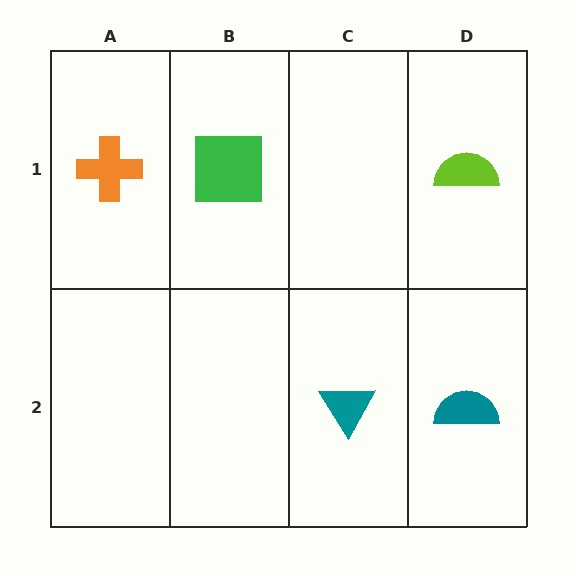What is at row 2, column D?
A teal semicircle.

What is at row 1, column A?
An orange cross.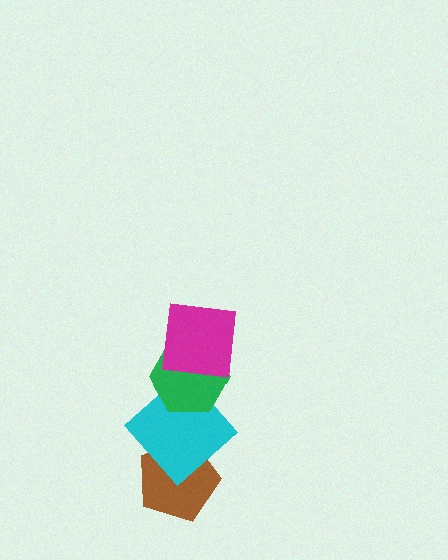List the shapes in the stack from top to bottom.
From top to bottom: the magenta square, the green hexagon, the cyan diamond, the brown pentagon.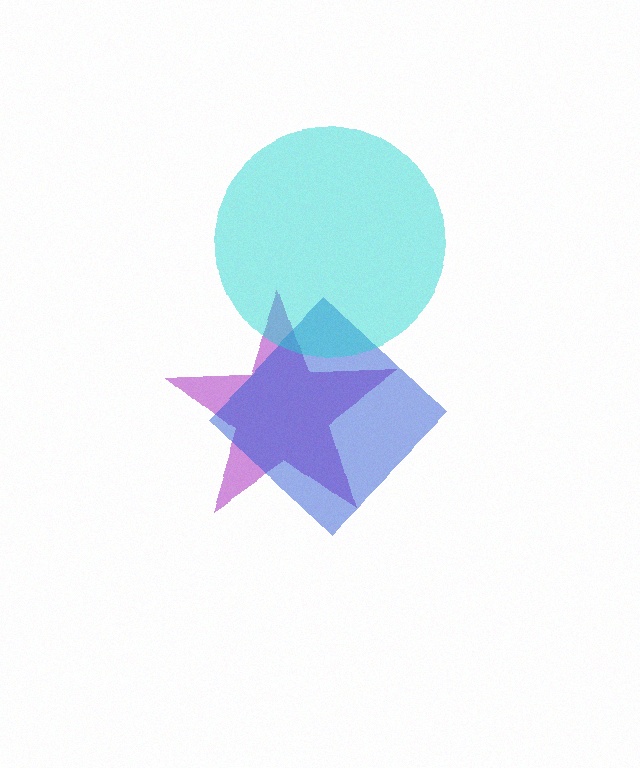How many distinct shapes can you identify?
There are 3 distinct shapes: a purple star, a blue diamond, a cyan circle.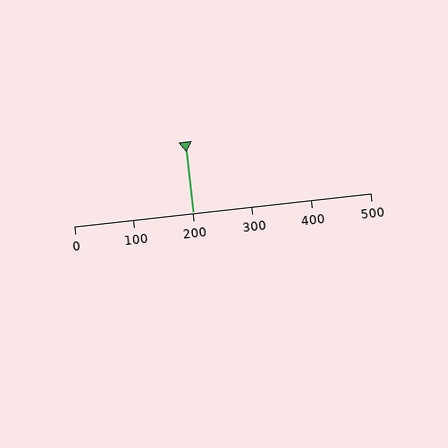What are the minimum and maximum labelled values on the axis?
The axis runs from 0 to 500.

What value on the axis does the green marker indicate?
The marker indicates approximately 200.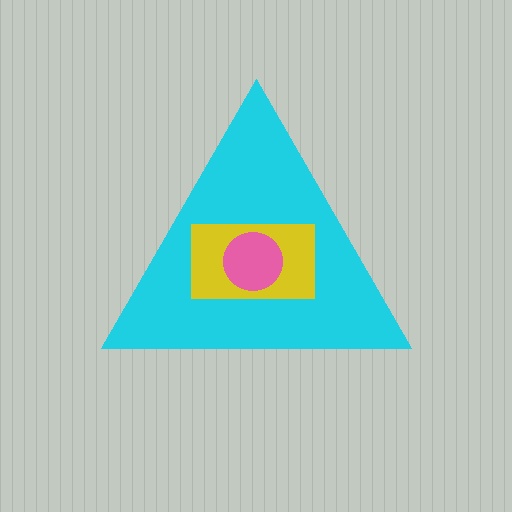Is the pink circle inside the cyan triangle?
Yes.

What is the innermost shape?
The pink circle.